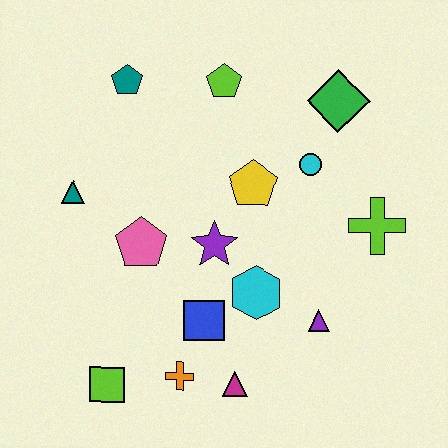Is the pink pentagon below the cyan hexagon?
No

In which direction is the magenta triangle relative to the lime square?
The magenta triangle is to the right of the lime square.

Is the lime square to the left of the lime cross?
Yes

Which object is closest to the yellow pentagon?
The cyan circle is closest to the yellow pentagon.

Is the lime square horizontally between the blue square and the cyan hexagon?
No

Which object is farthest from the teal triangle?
The lime cross is farthest from the teal triangle.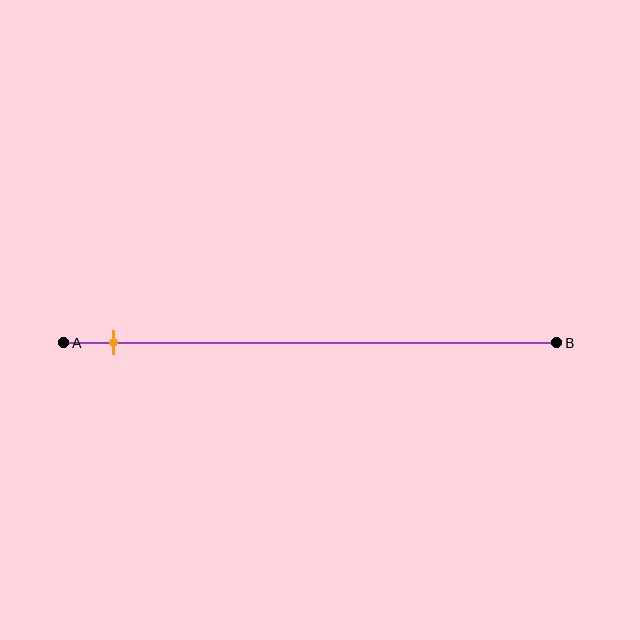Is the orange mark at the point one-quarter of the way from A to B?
No, the mark is at about 10% from A, not at the 25% one-quarter point.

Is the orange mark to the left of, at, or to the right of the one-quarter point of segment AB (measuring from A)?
The orange mark is to the left of the one-quarter point of segment AB.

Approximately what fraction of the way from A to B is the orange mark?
The orange mark is approximately 10% of the way from A to B.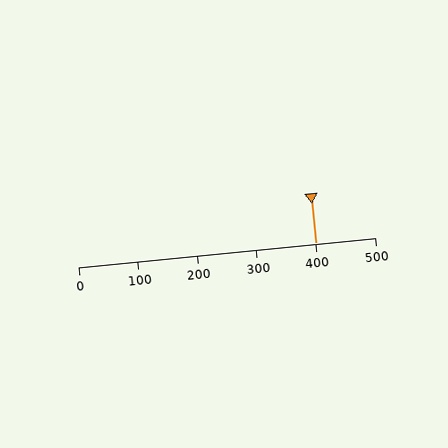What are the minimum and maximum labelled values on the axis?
The axis runs from 0 to 500.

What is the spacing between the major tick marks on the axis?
The major ticks are spaced 100 apart.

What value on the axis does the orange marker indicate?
The marker indicates approximately 400.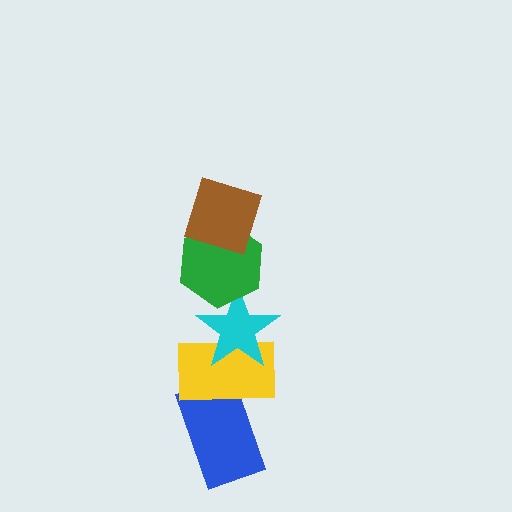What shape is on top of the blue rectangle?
The yellow rectangle is on top of the blue rectangle.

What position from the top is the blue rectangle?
The blue rectangle is 5th from the top.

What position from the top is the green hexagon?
The green hexagon is 2nd from the top.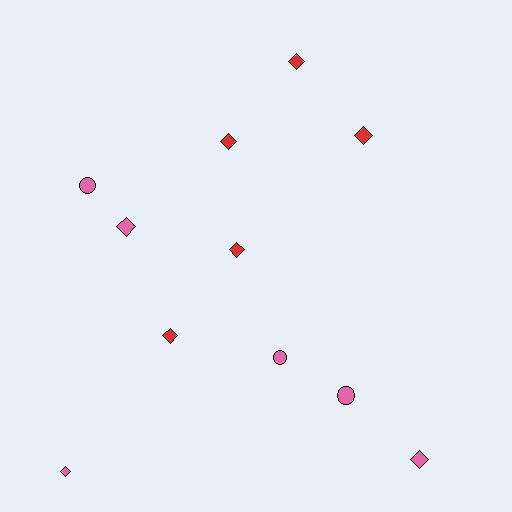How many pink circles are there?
There are 3 pink circles.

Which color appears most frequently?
Pink, with 6 objects.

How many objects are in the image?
There are 11 objects.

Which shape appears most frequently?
Diamond, with 8 objects.